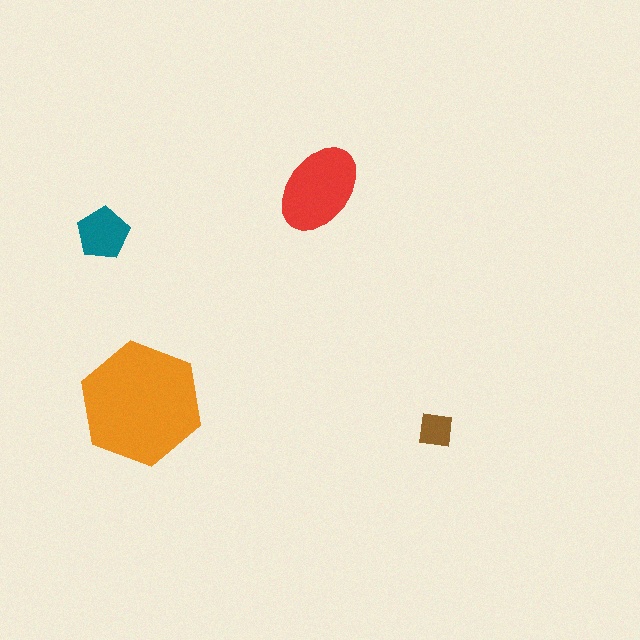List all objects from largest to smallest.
The orange hexagon, the red ellipse, the teal pentagon, the brown square.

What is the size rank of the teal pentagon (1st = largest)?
3rd.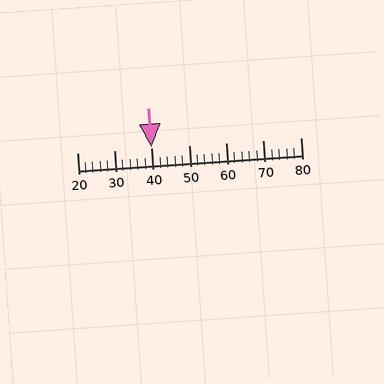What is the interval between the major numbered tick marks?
The major tick marks are spaced 10 units apart.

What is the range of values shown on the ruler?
The ruler shows values from 20 to 80.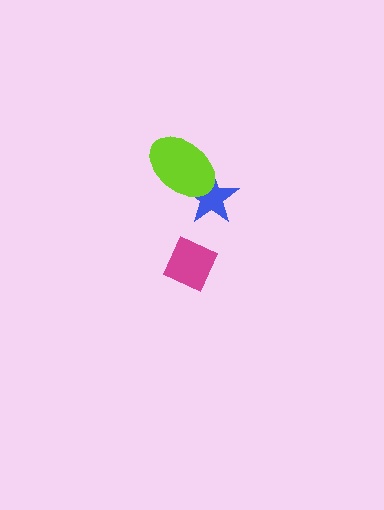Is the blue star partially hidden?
Yes, it is partially covered by another shape.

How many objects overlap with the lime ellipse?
1 object overlaps with the lime ellipse.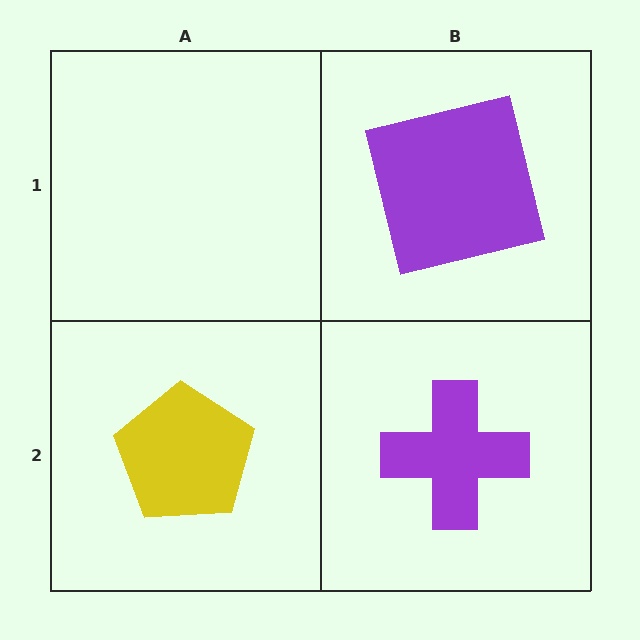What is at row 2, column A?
A yellow pentagon.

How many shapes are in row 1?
1 shape.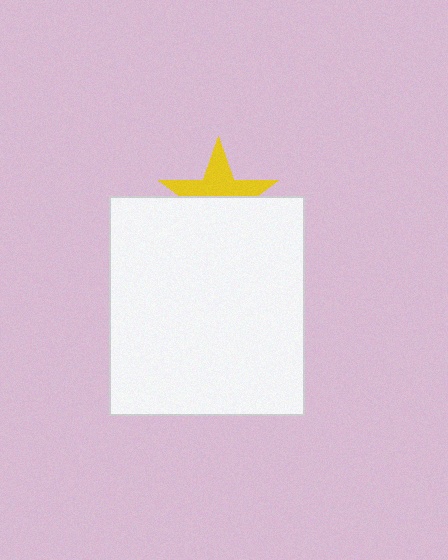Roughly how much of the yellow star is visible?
About half of it is visible (roughly 48%).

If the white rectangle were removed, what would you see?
You would see the complete yellow star.